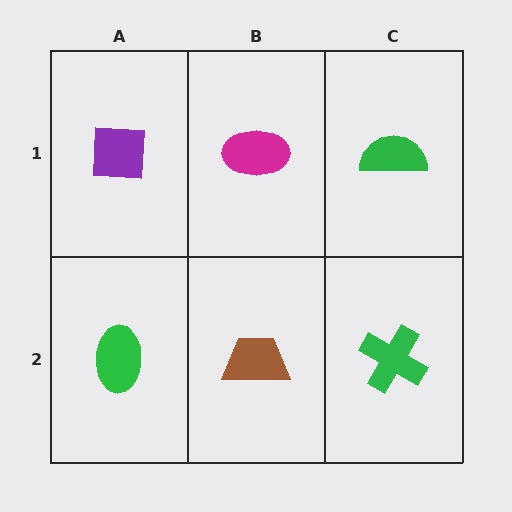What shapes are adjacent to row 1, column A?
A green ellipse (row 2, column A), a magenta ellipse (row 1, column B).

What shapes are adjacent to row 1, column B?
A brown trapezoid (row 2, column B), a purple square (row 1, column A), a green semicircle (row 1, column C).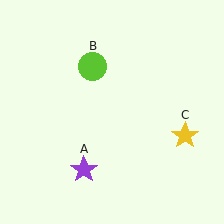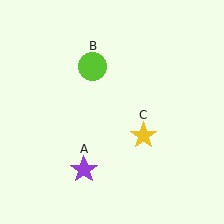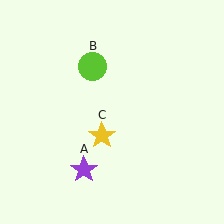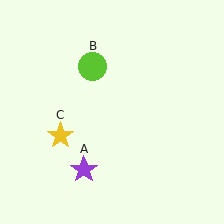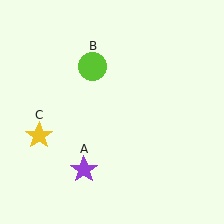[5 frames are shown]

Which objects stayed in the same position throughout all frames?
Purple star (object A) and lime circle (object B) remained stationary.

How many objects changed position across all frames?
1 object changed position: yellow star (object C).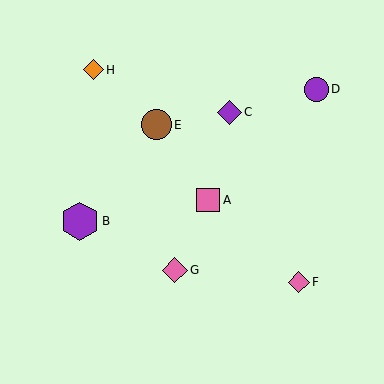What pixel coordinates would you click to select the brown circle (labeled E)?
Click at (156, 125) to select the brown circle E.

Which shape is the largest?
The purple hexagon (labeled B) is the largest.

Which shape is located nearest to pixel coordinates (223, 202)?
The pink square (labeled A) at (208, 200) is nearest to that location.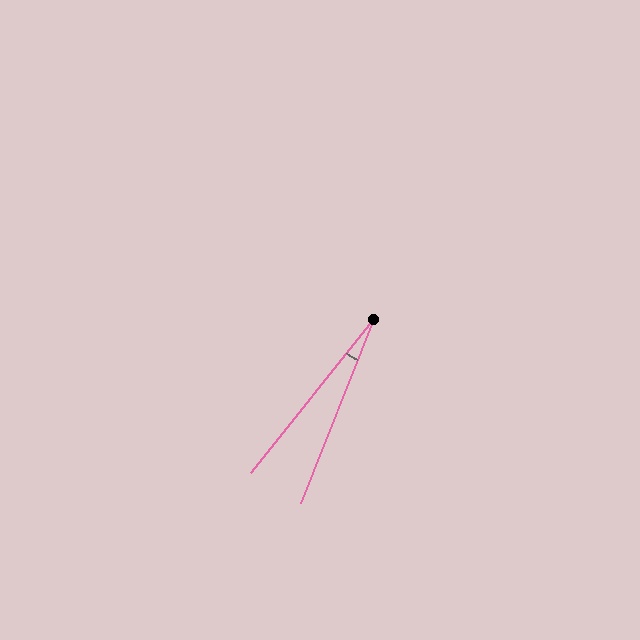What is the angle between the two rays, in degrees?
Approximately 17 degrees.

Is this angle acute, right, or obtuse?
It is acute.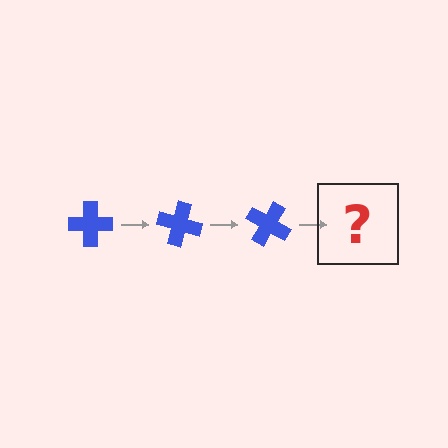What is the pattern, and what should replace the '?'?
The pattern is that the cross rotates 15 degrees each step. The '?' should be a blue cross rotated 45 degrees.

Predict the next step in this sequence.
The next step is a blue cross rotated 45 degrees.